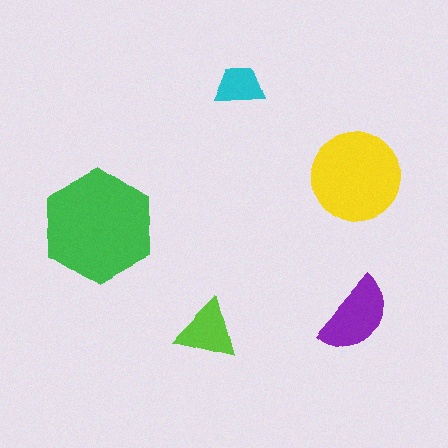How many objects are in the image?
There are 5 objects in the image.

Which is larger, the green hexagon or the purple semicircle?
The green hexagon.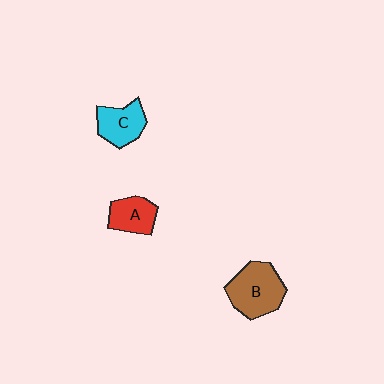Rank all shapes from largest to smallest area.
From largest to smallest: B (brown), C (cyan), A (red).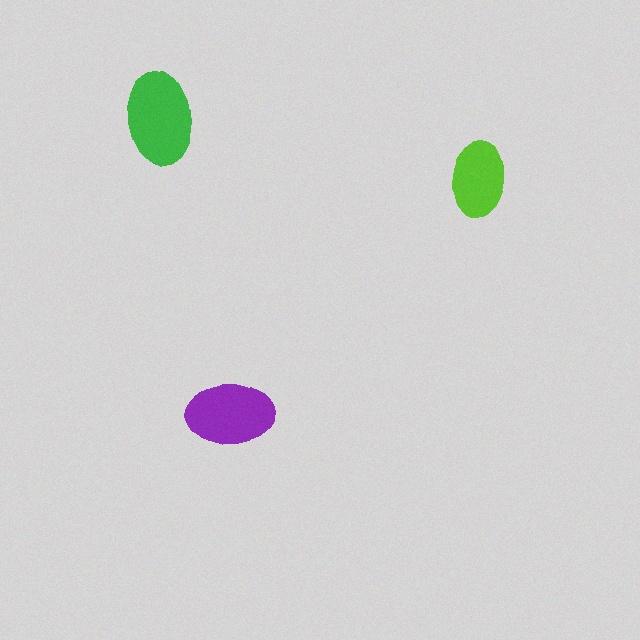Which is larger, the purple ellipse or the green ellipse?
The green one.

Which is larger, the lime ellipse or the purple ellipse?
The purple one.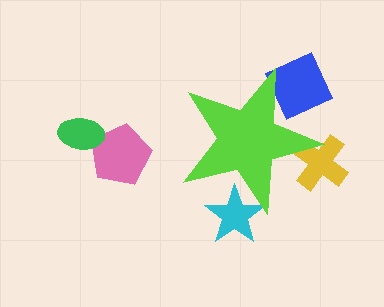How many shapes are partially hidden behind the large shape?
3 shapes are partially hidden.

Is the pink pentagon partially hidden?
No, the pink pentagon is fully visible.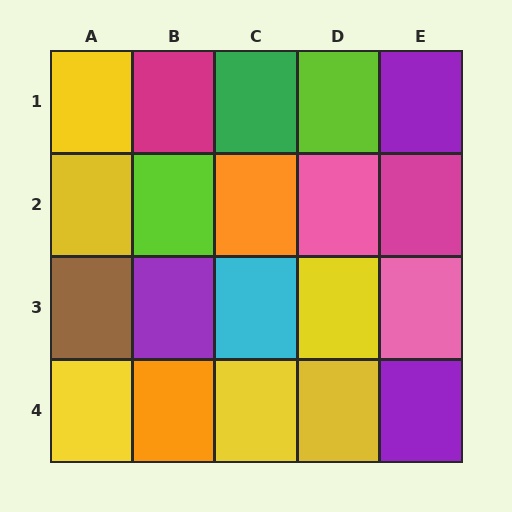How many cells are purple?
3 cells are purple.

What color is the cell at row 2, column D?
Pink.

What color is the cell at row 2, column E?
Magenta.